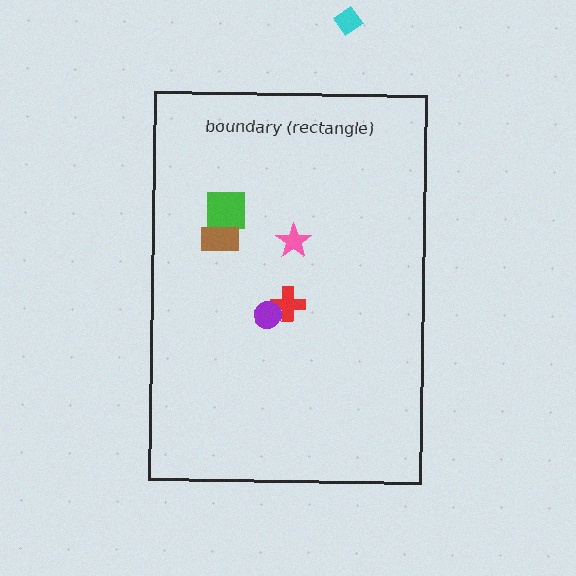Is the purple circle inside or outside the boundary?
Inside.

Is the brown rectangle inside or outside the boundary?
Inside.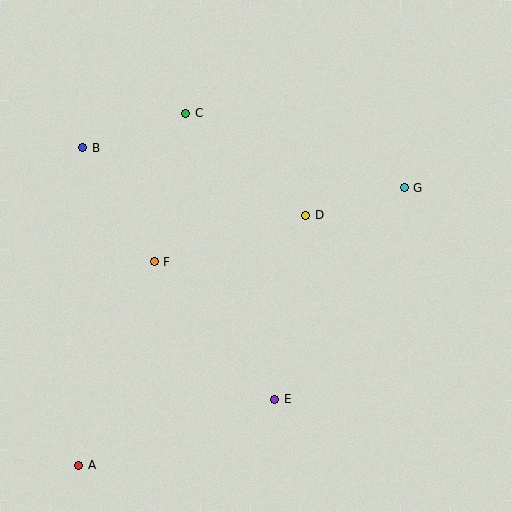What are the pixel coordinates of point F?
Point F is at (154, 262).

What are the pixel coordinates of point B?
Point B is at (83, 148).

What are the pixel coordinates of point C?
Point C is at (186, 113).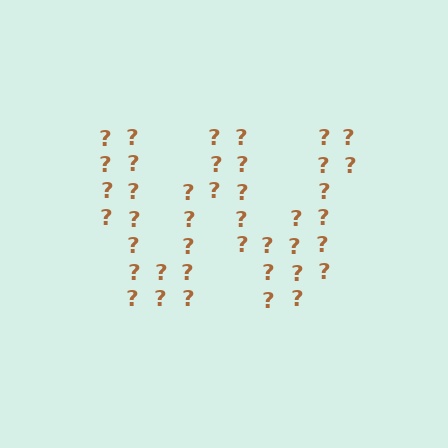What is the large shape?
The large shape is the letter W.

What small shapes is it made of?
It is made of small question marks.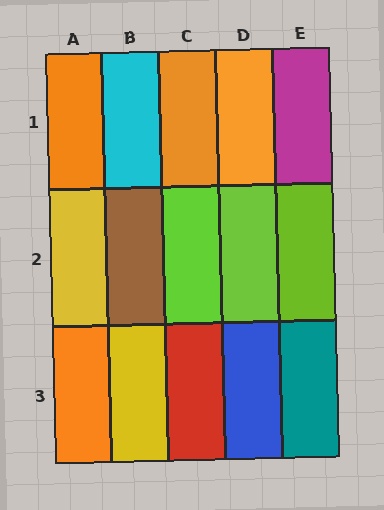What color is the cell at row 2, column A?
Yellow.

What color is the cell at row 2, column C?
Lime.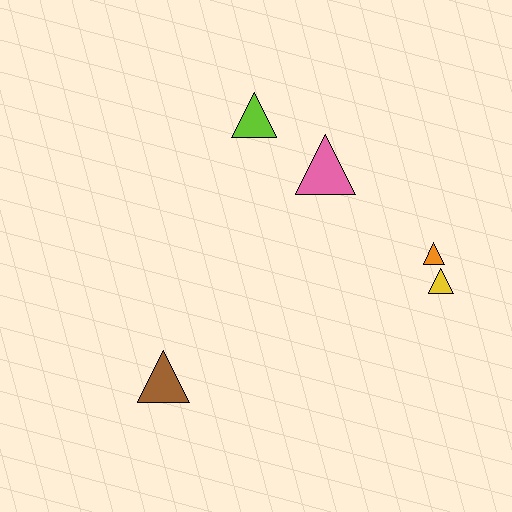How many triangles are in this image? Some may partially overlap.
There are 5 triangles.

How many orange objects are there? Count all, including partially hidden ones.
There is 1 orange object.